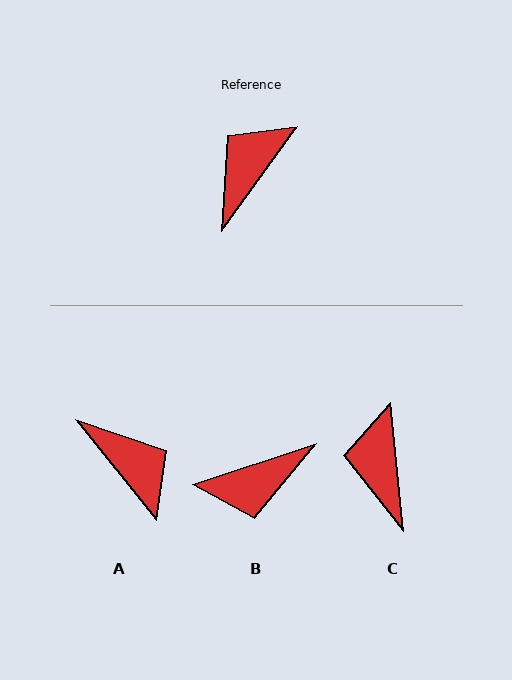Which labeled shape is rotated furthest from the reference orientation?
B, about 144 degrees away.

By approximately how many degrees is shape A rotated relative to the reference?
Approximately 105 degrees clockwise.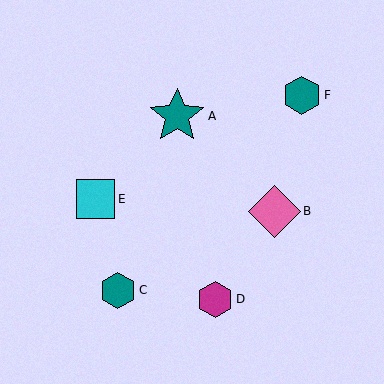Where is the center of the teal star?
The center of the teal star is at (177, 116).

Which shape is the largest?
The teal star (labeled A) is the largest.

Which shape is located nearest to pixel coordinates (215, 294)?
The magenta hexagon (labeled D) at (215, 299) is nearest to that location.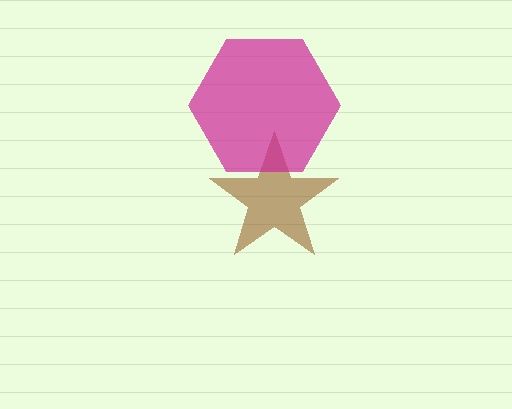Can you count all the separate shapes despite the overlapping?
Yes, there are 2 separate shapes.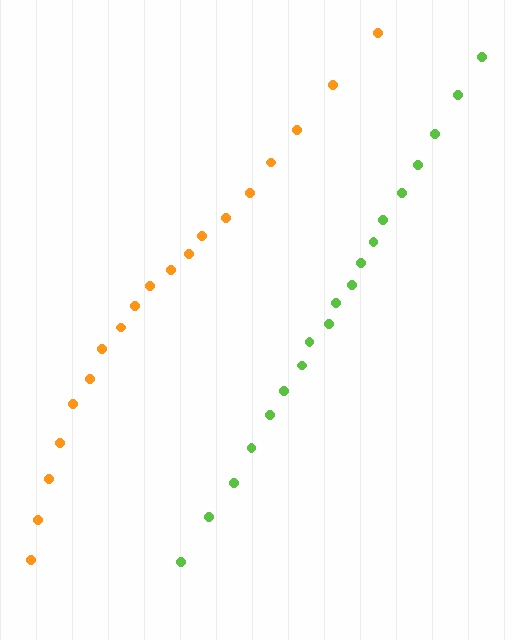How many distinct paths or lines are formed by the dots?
There are 2 distinct paths.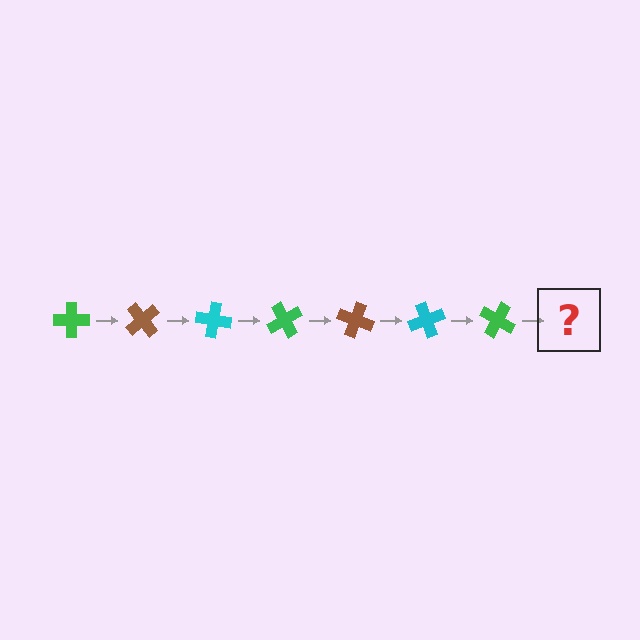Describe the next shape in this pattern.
It should be a brown cross, rotated 350 degrees from the start.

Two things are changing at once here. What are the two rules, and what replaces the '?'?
The two rules are that it rotates 50 degrees each step and the color cycles through green, brown, and cyan. The '?' should be a brown cross, rotated 350 degrees from the start.